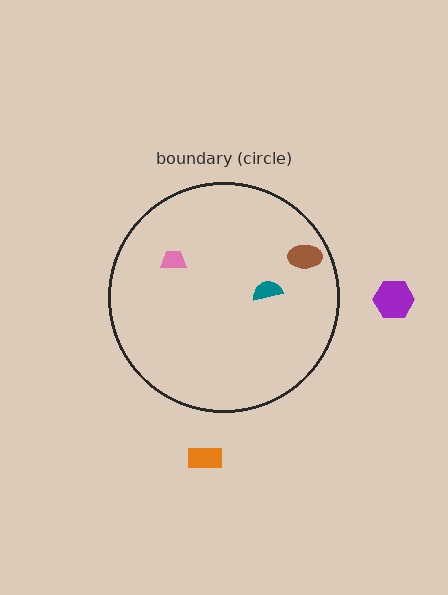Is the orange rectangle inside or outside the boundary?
Outside.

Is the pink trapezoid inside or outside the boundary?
Inside.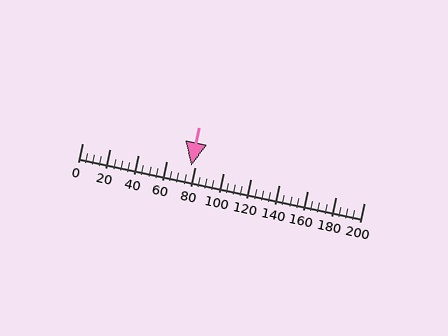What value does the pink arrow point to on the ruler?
The pink arrow points to approximately 77.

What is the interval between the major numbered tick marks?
The major tick marks are spaced 20 units apart.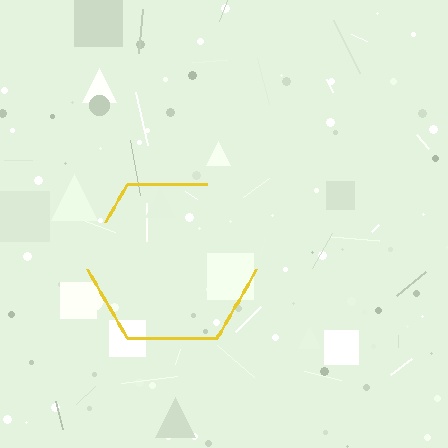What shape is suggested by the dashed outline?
The dashed outline suggests a hexagon.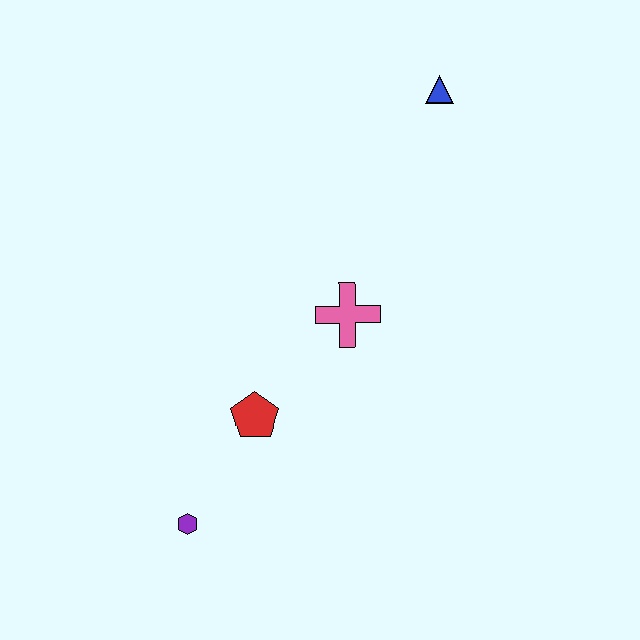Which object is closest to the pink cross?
The red pentagon is closest to the pink cross.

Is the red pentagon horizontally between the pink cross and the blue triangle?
No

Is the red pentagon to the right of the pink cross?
No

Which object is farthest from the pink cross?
The purple hexagon is farthest from the pink cross.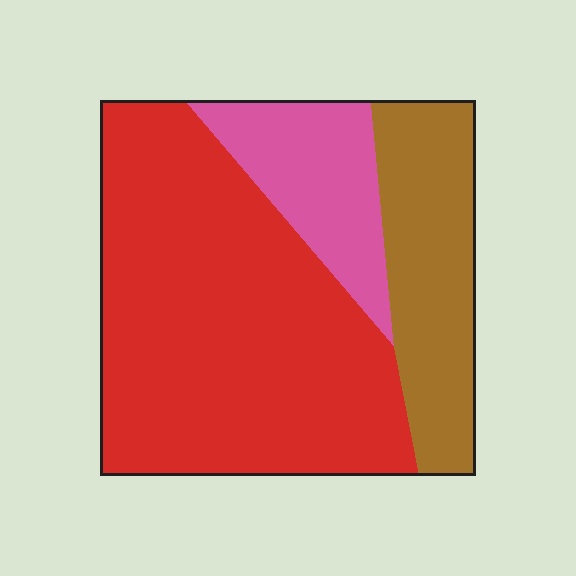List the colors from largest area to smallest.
From largest to smallest: red, brown, pink.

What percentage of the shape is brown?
Brown takes up about one quarter (1/4) of the shape.